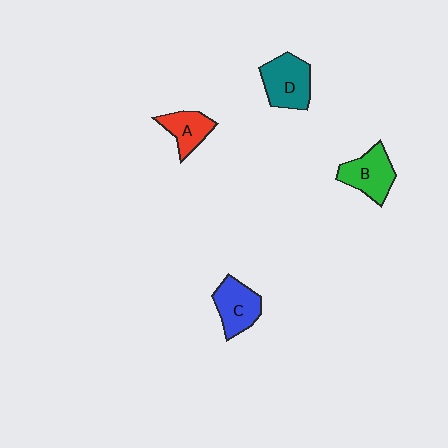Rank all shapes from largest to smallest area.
From largest to smallest: D (teal), B (green), C (blue), A (red).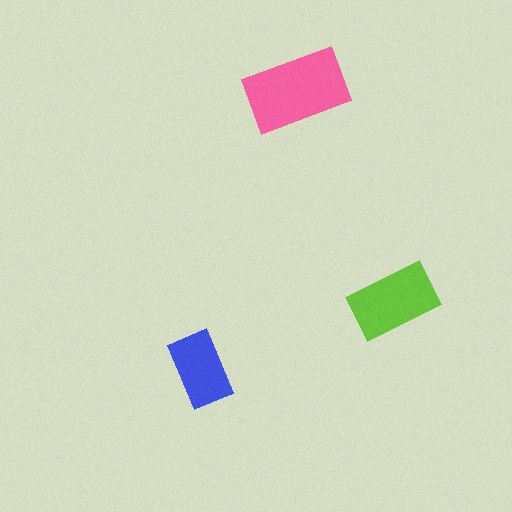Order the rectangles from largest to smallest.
the pink one, the lime one, the blue one.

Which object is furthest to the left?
The blue rectangle is leftmost.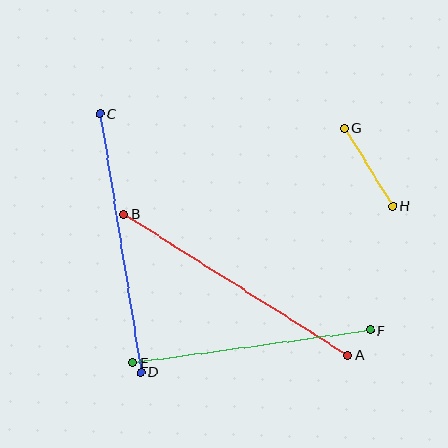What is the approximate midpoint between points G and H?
The midpoint is at approximately (369, 167) pixels.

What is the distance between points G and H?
The distance is approximately 92 pixels.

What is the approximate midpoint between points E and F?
The midpoint is at approximately (251, 346) pixels.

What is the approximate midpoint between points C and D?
The midpoint is at approximately (120, 243) pixels.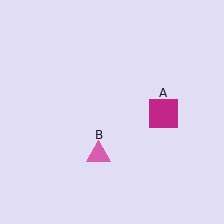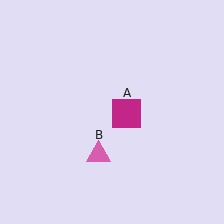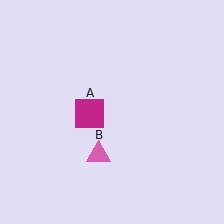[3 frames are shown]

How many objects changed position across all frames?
1 object changed position: magenta square (object A).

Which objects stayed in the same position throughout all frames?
Pink triangle (object B) remained stationary.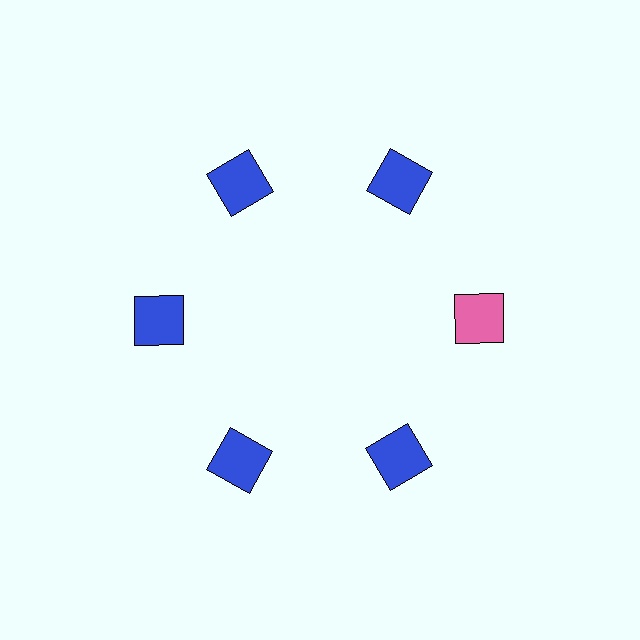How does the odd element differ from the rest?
It has a different color: pink instead of blue.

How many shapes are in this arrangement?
There are 6 shapes arranged in a ring pattern.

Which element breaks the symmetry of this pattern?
The pink square at roughly the 3 o'clock position breaks the symmetry. All other shapes are blue squares.